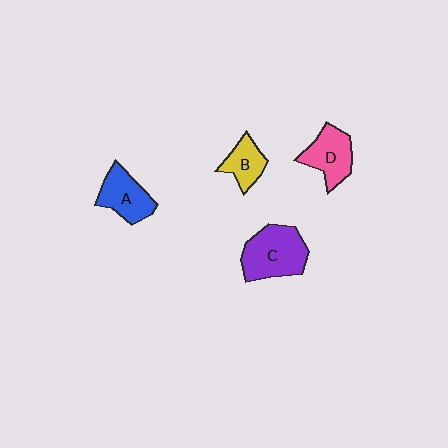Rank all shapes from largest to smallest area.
From largest to smallest: C (purple), D (pink), A (blue), B (yellow).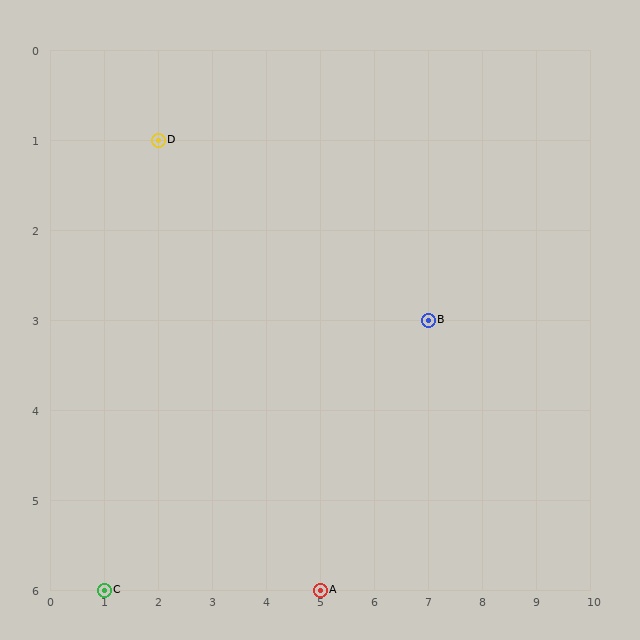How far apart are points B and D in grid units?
Points B and D are 5 columns and 2 rows apart (about 5.4 grid units diagonally).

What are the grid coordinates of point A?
Point A is at grid coordinates (5, 6).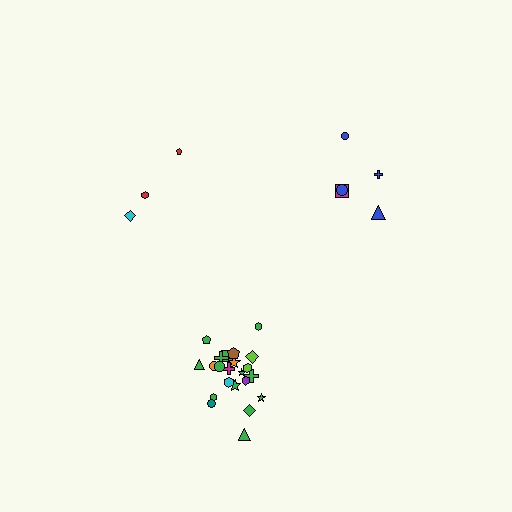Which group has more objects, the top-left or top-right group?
The top-right group.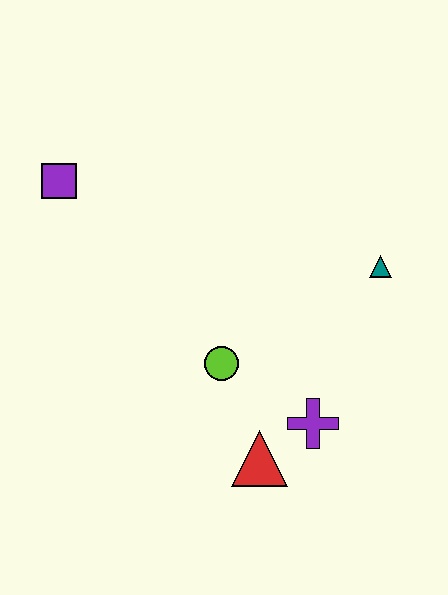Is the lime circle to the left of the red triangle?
Yes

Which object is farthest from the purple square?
The purple cross is farthest from the purple square.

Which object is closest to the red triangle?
The purple cross is closest to the red triangle.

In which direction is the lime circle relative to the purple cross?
The lime circle is to the left of the purple cross.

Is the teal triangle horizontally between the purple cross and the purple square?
No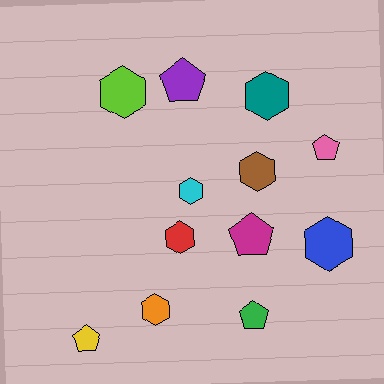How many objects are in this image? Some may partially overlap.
There are 12 objects.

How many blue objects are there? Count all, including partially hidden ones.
There is 1 blue object.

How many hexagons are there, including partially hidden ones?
There are 7 hexagons.